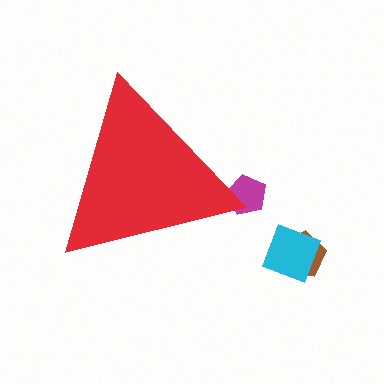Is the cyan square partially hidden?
No, the cyan square is fully visible.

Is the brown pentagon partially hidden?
No, the brown pentagon is fully visible.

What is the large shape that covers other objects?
A red triangle.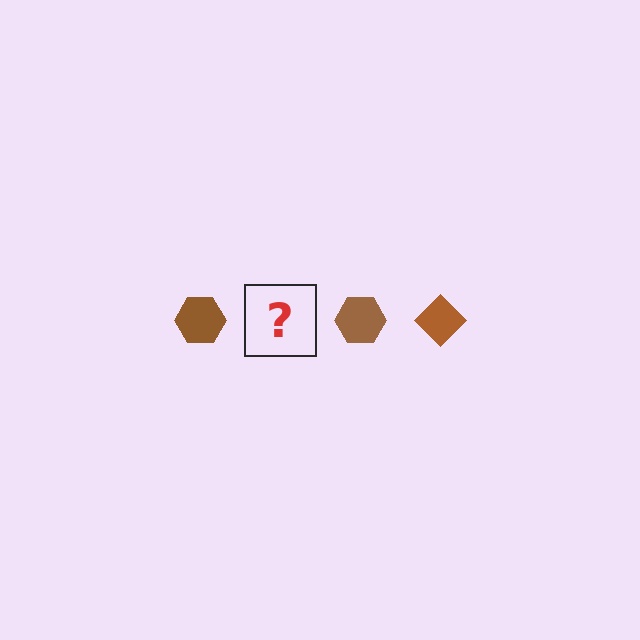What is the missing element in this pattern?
The missing element is a brown diamond.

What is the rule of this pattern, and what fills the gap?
The rule is that the pattern cycles through hexagon, diamond shapes in brown. The gap should be filled with a brown diamond.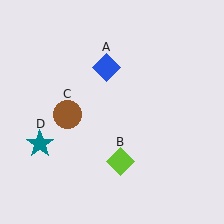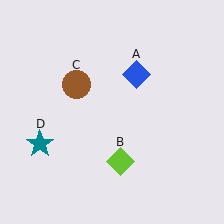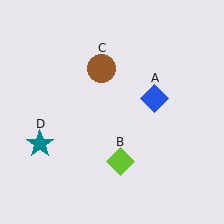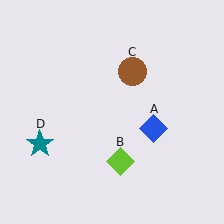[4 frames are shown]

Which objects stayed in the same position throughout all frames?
Lime diamond (object B) and teal star (object D) remained stationary.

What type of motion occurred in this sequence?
The blue diamond (object A), brown circle (object C) rotated clockwise around the center of the scene.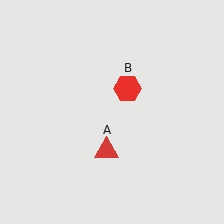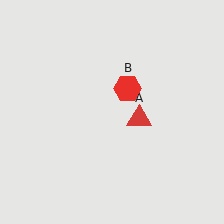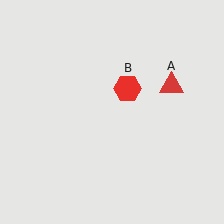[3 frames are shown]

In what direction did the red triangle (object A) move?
The red triangle (object A) moved up and to the right.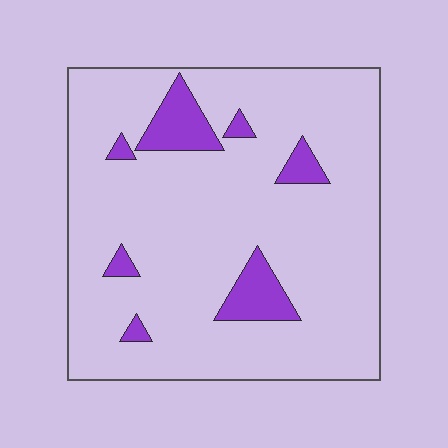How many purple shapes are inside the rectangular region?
7.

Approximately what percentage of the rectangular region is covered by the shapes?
Approximately 10%.